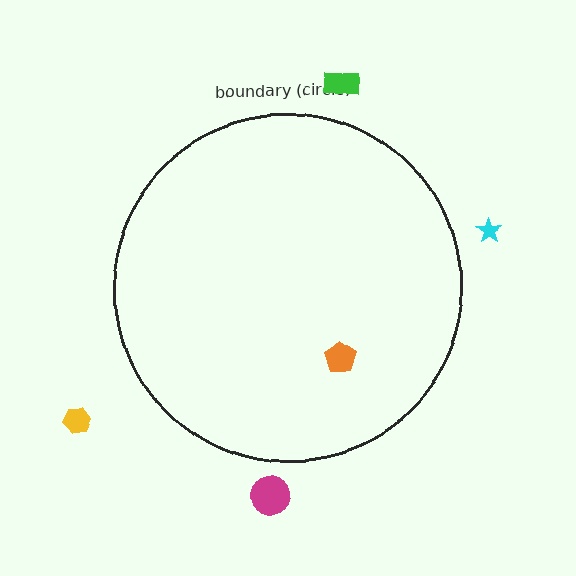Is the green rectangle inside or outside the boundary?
Outside.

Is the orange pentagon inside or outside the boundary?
Inside.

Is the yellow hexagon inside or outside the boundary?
Outside.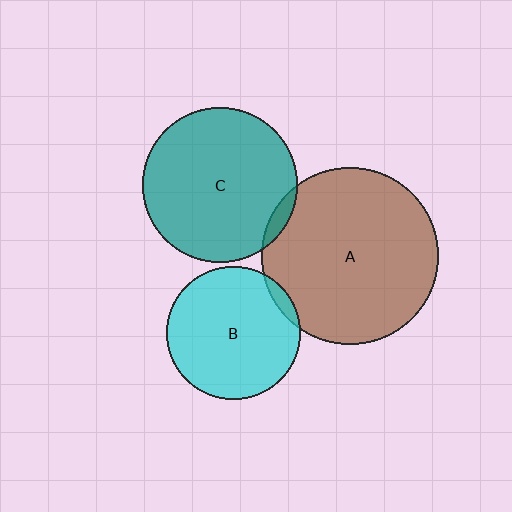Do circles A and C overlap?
Yes.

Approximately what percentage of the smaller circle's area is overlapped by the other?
Approximately 5%.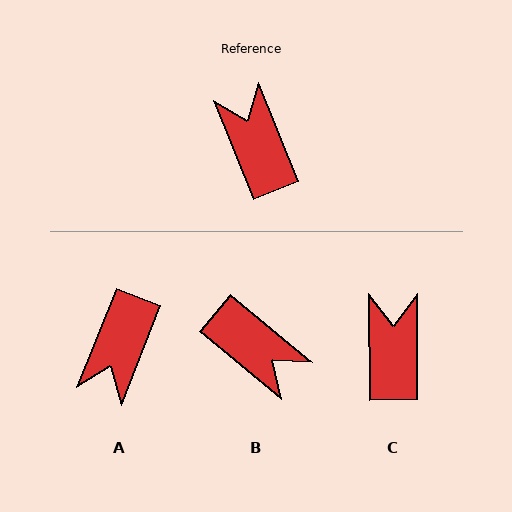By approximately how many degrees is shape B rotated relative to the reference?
Approximately 152 degrees clockwise.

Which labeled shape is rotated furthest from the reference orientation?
B, about 152 degrees away.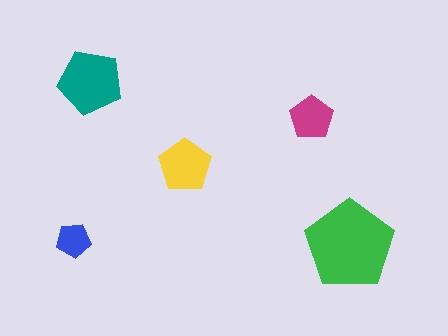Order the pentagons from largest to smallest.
the green one, the teal one, the yellow one, the magenta one, the blue one.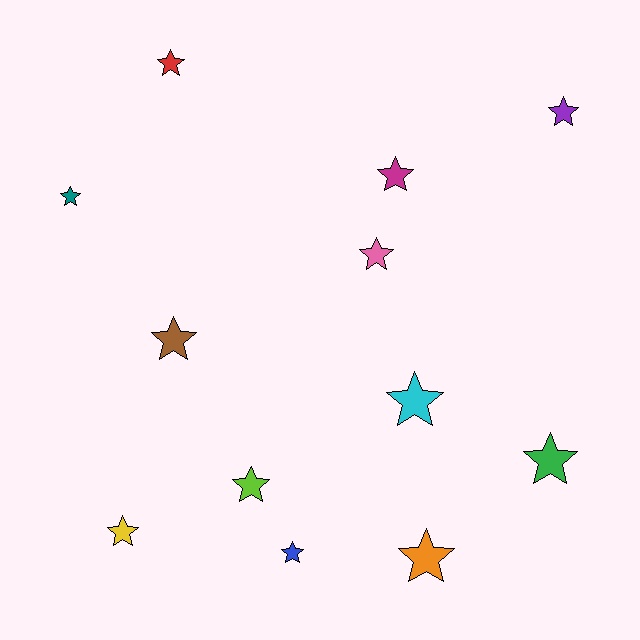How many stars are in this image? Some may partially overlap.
There are 12 stars.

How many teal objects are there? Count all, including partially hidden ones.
There is 1 teal object.